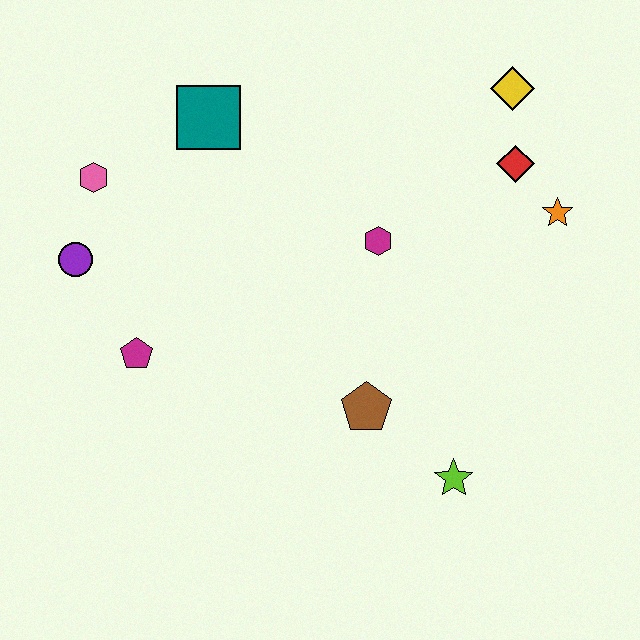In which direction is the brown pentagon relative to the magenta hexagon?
The brown pentagon is below the magenta hexagon.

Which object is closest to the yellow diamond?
The red diamond is closest to the yellow diamond.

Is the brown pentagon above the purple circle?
No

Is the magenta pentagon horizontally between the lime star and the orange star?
No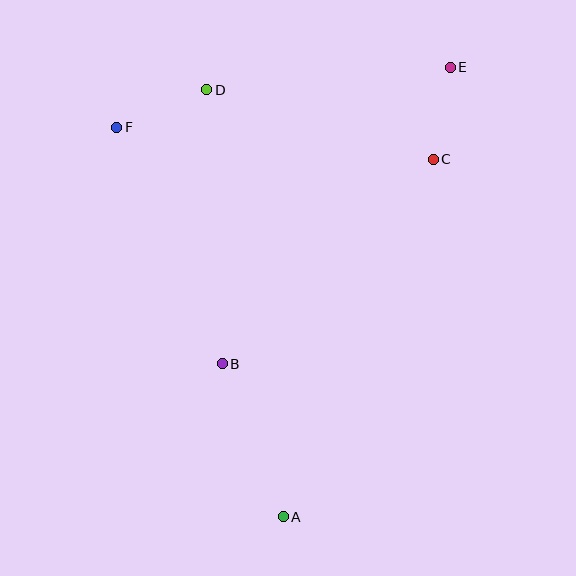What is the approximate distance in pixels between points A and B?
The distance between A and B is approximately 164 pixels.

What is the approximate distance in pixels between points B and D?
The distance between B and D is approximately 275 pixels.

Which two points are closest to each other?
Points C and E are closest to each other.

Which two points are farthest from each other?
Points A and E are farthest from each other.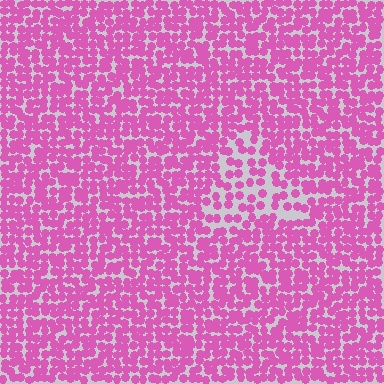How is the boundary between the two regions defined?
The boundary is defined by a change in element density (approximately 1.9x ratio). All elements are the same color, size, and shape.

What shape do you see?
I see a triangle.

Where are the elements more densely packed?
The elements are more densely packed outside the triangle boundary.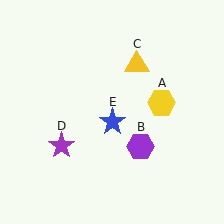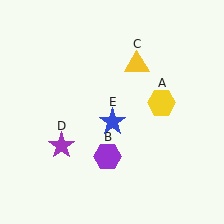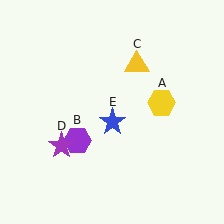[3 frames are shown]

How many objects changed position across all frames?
1 object changed position: purple hexagon (object B).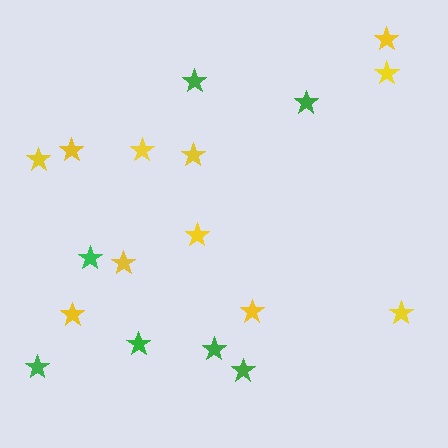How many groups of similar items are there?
There are 2 groups: one group of green stars (7) and one group of yellow stars (11).